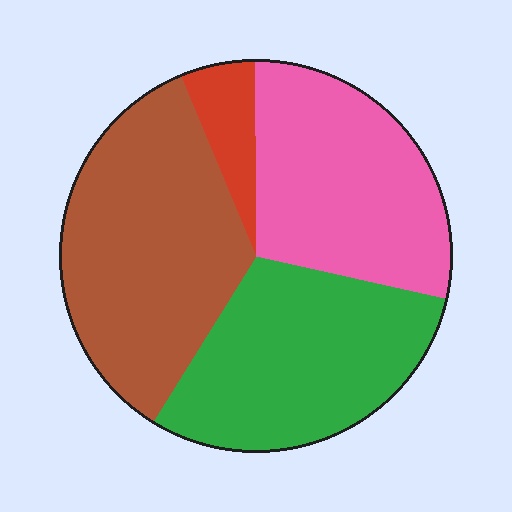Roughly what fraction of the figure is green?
Green takes up between a sixth and a third of the figure.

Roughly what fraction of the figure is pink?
Pink takes up between a quarter and a half of the figure.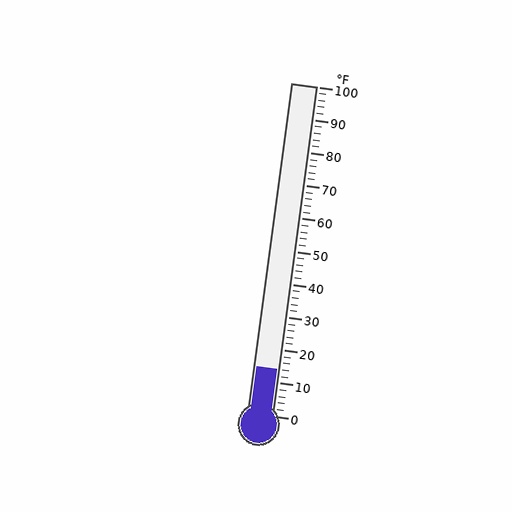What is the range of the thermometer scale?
The thermometer scale ranges from 0°F to 100°F.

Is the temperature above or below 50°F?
The temperature is below 50°F.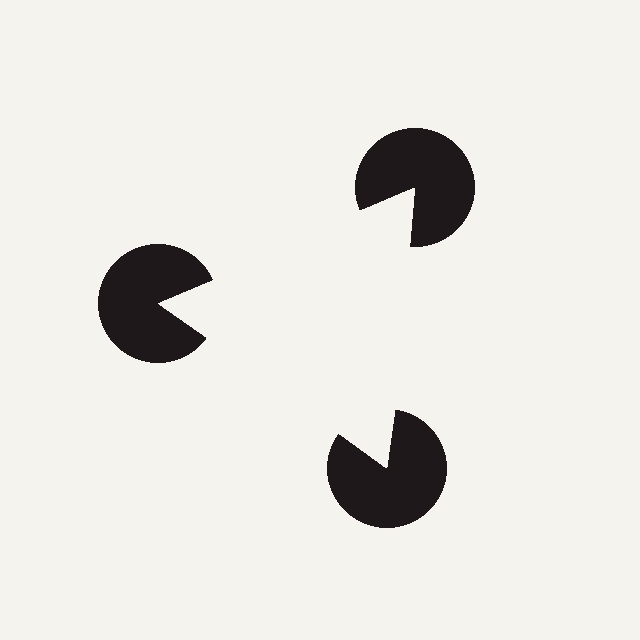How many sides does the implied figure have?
3 sides.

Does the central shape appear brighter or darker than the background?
It typically appears slightly brighter than the background, even though no actual brightness change is drawn.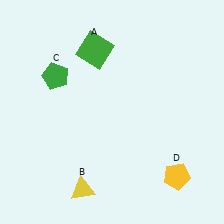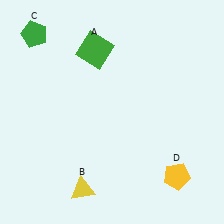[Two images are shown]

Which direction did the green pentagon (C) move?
The green pentagon (C) moved up.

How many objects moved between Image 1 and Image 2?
1 object moved between the two images.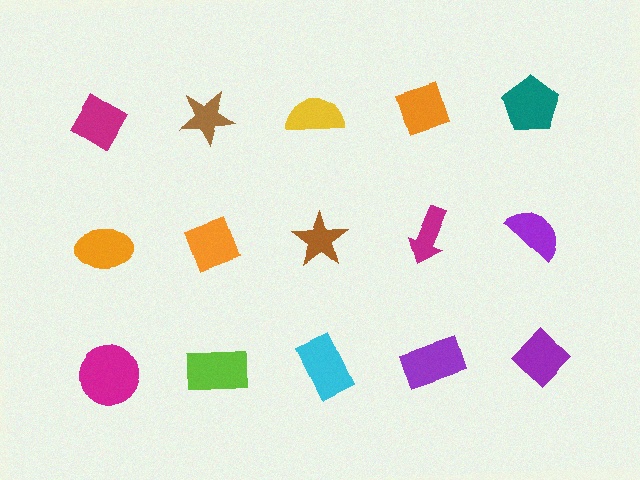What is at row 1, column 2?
A brown star.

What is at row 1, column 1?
A magenta diamond.